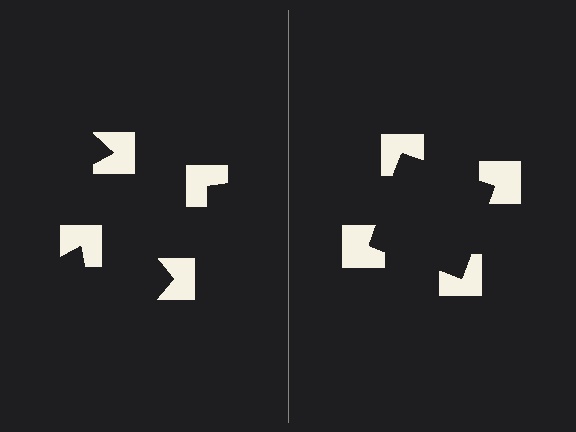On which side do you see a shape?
An illusory square appears on the right side. On the left side the wedge cuts are rotated, so no coherent shape forms.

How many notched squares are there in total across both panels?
8 — 4 on each side.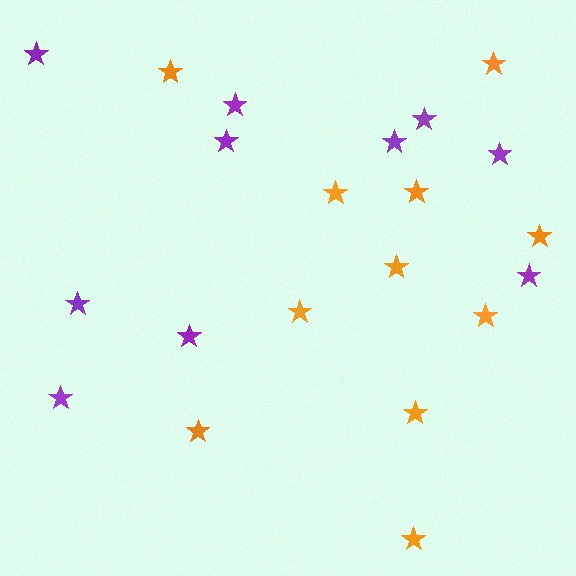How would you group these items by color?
There are 2 groups: one group of orange stars (11) and one group of purple stars (10).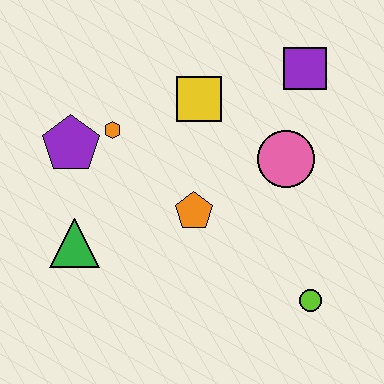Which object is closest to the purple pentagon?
The orange hexagon is closest to the purple pentagon.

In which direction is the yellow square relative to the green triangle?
The yellow square is above the green triangle.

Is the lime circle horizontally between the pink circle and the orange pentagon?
No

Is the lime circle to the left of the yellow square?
No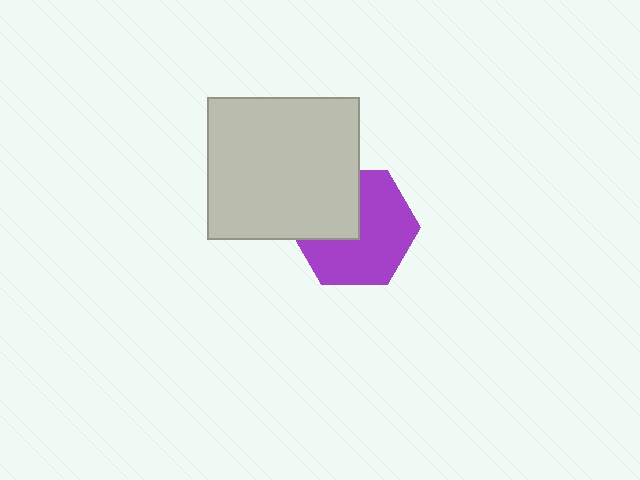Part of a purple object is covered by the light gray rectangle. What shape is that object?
It is a hexagon.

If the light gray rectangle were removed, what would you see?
You would see the complete purple hexagon.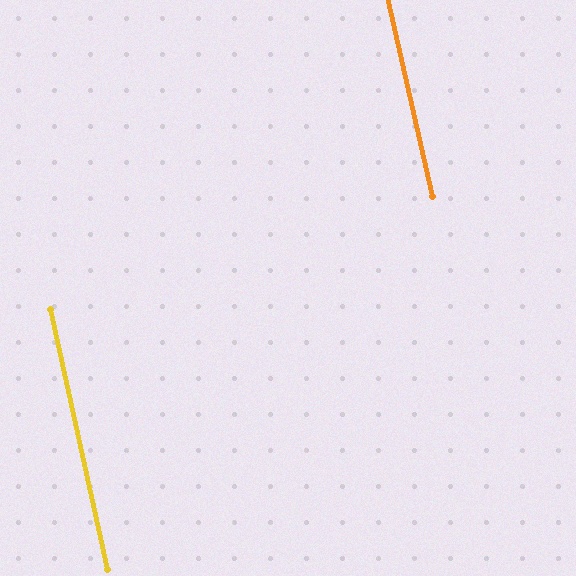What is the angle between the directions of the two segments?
Approximately 0 degrees.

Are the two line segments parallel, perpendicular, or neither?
Parallel — their directions differ by only 0.4°.